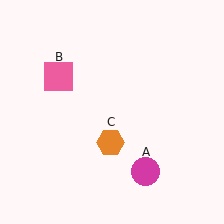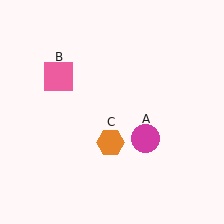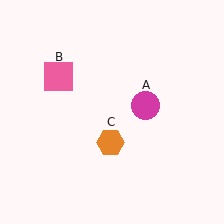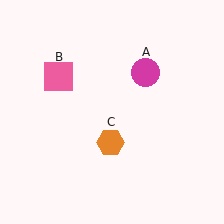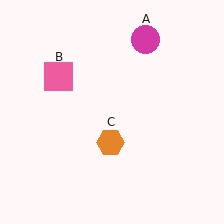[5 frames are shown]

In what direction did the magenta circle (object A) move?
The magenta circle (object A) moved up.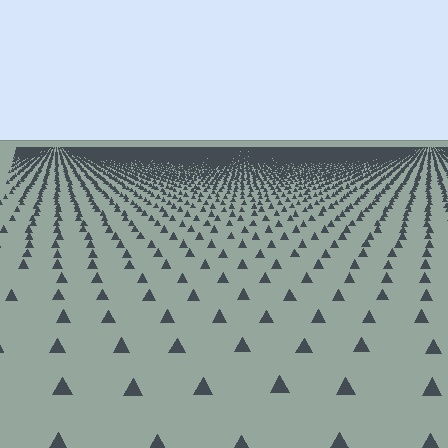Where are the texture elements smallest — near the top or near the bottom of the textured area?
Near the top.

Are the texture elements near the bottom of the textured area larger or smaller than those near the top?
Larger. Near the bottom, elements are closer to the viewer and appear at a bigger on-screen size.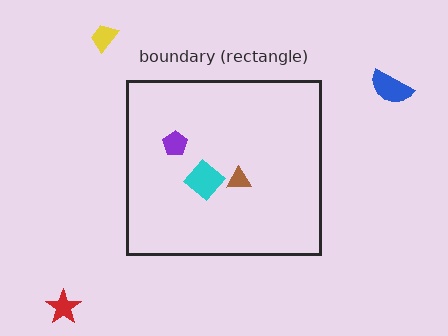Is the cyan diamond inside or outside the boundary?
Inside.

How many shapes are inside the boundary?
3 inside, 3 outside.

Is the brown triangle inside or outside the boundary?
Inside.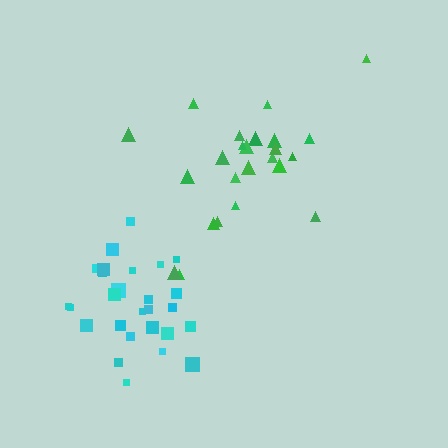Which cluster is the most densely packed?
Cyan.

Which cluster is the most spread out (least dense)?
Green.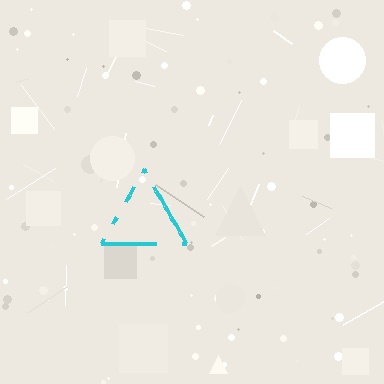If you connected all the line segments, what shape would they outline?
They would outline a triangle.